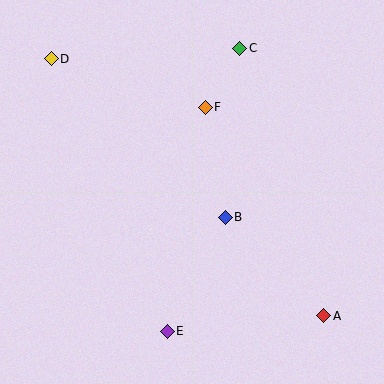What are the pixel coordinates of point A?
Point A is at (324, 316).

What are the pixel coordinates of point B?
Point B is at (225, 217).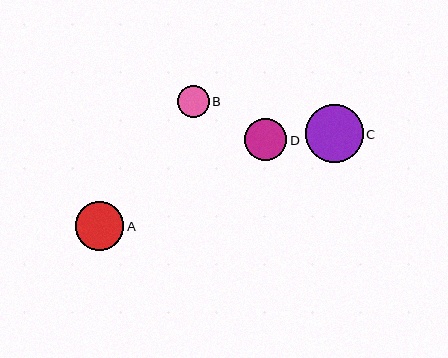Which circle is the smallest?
Circle B is the smallest with a size of approximately 32 pixels.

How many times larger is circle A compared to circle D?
Circle A is approximately 1.2 times the size of circle D.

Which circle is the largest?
Circle C is the largest with a size of approximately 58 pixels.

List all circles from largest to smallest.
From largest to smallest: C, A, D, B.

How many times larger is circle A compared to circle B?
Circle A is approximately 1.5 times the size of circle B.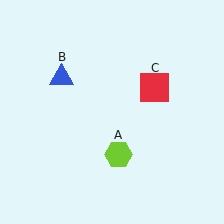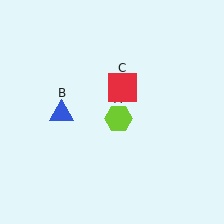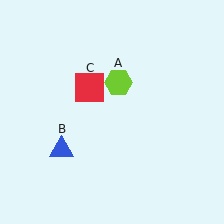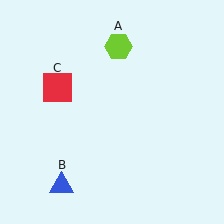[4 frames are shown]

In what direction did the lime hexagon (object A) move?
The lime hexagon (object A) moved up.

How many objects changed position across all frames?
3 objects changed position: lime hexagon (object A), blue triangle (object B), red square (object C).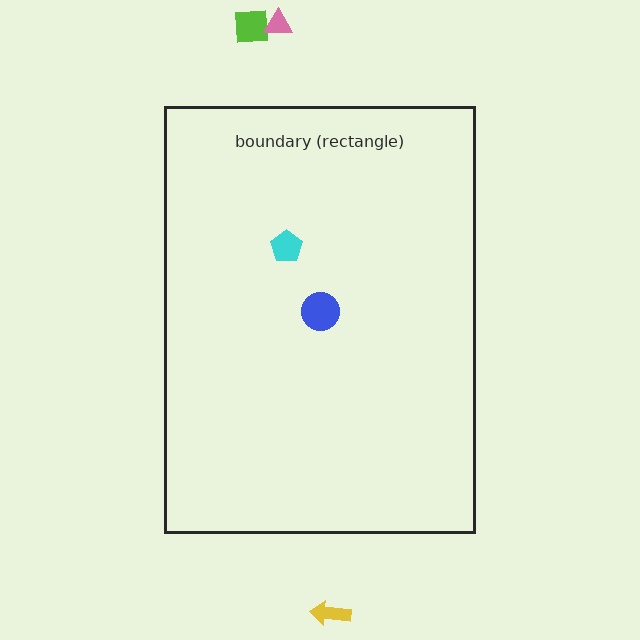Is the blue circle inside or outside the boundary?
Inside.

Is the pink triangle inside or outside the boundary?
Outside.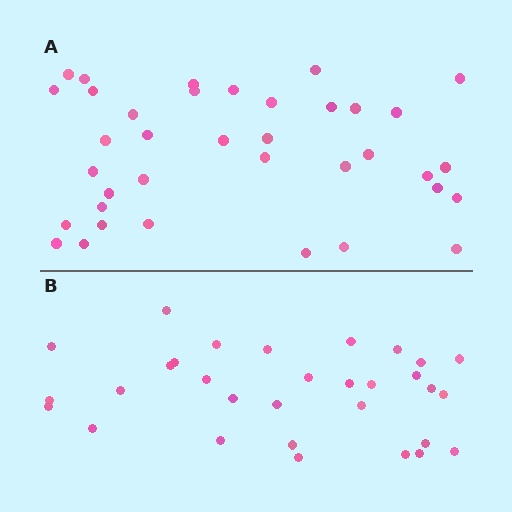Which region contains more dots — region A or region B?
Region A (the top region) has more dots.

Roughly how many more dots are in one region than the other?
Region A has about 6 more dots than region B.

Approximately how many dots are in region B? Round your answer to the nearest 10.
About 30 dots. (The exact count is 31, which rounds to 30.)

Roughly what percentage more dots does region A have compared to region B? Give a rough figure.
About 20% more.